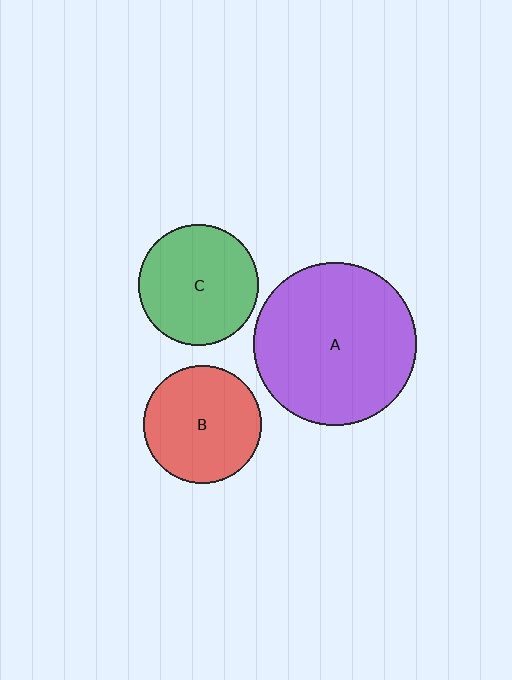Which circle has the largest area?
Circle A (purple).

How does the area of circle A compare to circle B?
Approximately 1.9 times.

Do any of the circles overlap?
No, none of the circles overlap.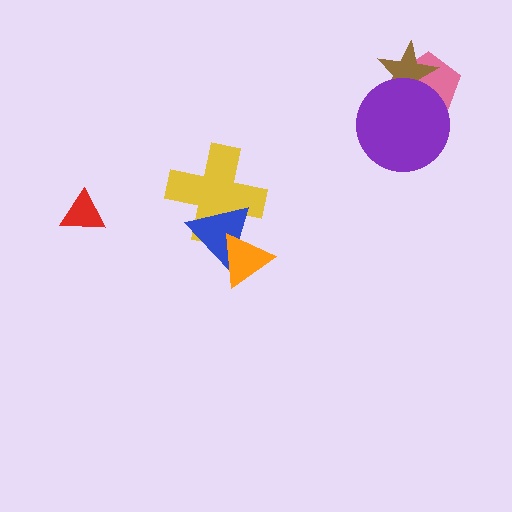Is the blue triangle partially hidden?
Yes, it is partially covered by another shape.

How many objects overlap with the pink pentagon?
2 objects overlap with the pink pentagon.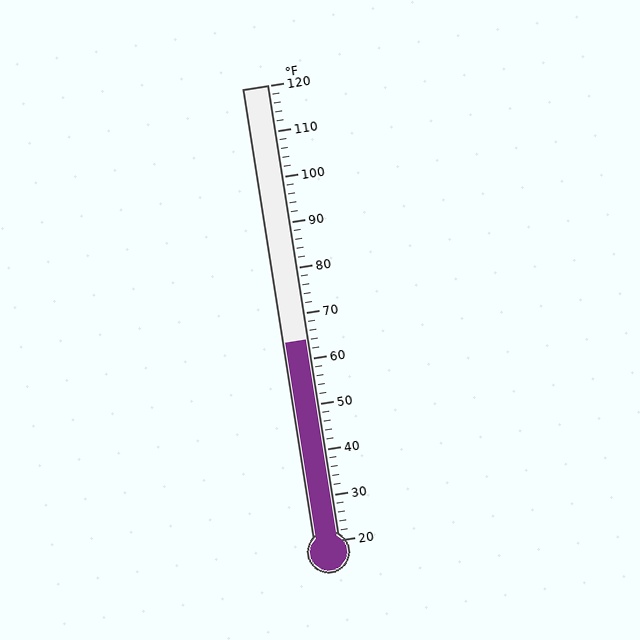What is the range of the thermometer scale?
The thermometer scale ranges from 20°F to 120°F.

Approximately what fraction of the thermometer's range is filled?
The thermometer is filled to approximately 45% of its range.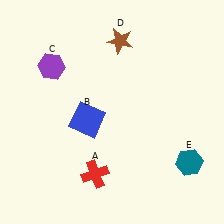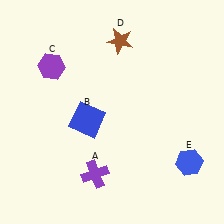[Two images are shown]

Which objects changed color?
A changed from red to purple. E changed from teal to blue.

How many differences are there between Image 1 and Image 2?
There are 2 differences between the two images.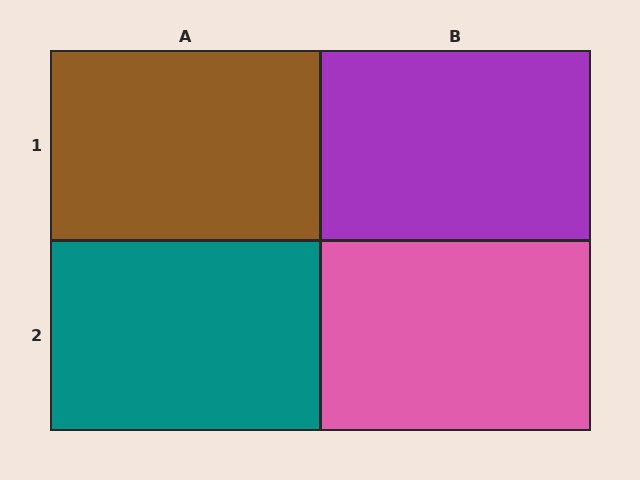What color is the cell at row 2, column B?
Pink.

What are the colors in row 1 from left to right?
Brown, purple.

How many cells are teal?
1 cell is teal.